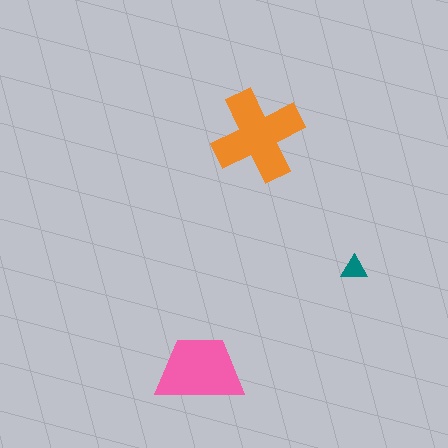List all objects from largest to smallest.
The orange cross, the pink trapezoid, the teal triangle.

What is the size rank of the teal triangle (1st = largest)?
3rd.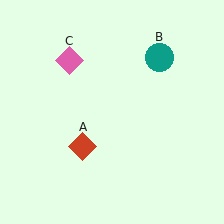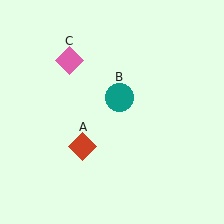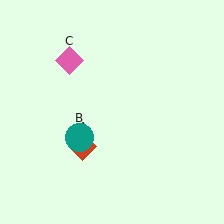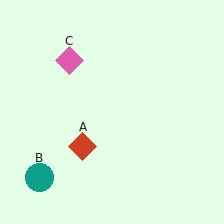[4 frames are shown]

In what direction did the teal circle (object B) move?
The teal circle (object B) moved down and to the left.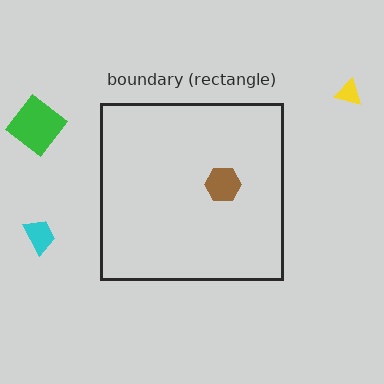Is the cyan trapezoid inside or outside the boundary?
Outside.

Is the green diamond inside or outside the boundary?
Outside.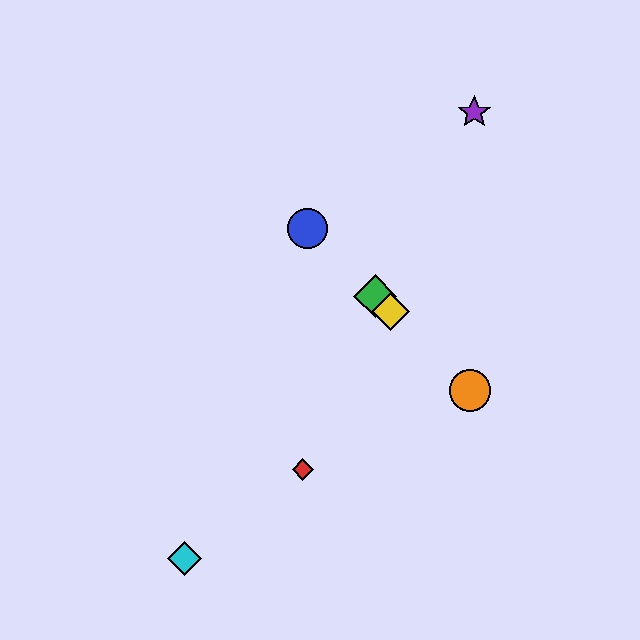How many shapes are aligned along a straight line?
4 shapes (the blue circle, the green diamond, the yellow diamond, the orange circle) are aligned along a straight line.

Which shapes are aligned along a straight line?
The blue circle, the green diamond, the yellow diamond, the orange circle are aligned along a straight line.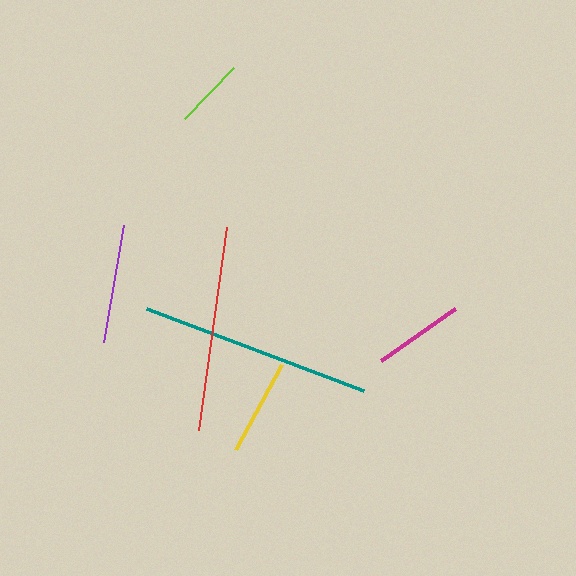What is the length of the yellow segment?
The yellow segment is approximately 96 pixels long.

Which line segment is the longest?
The teal line is the longest at approximately 232 pixels.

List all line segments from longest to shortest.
From longest to shortest: teal, red, purple, yellow, magenta, lime.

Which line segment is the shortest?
The lime line is the shortest at approximately 71 pixels.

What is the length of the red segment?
The red segment is approximately 205 pixels long.